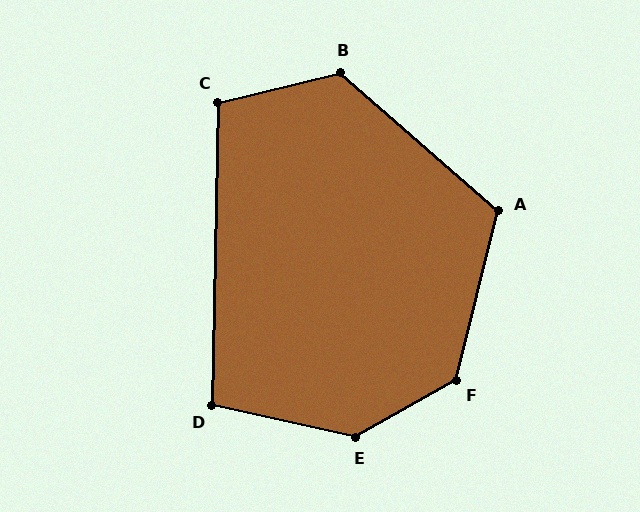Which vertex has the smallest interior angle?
D, at approximately 101 degrees.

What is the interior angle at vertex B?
Approximately 125 degrees (obtuse).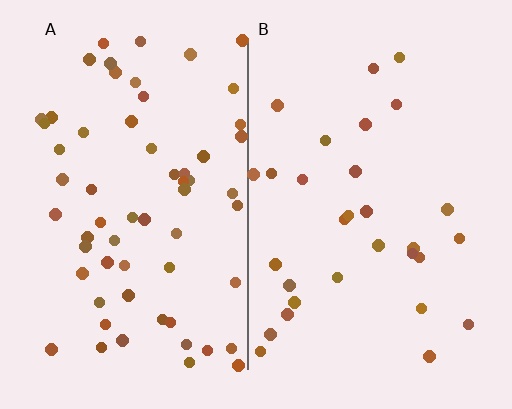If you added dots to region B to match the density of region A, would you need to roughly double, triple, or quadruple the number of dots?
Approximately double.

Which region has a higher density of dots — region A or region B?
A (the left).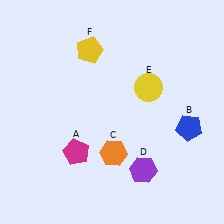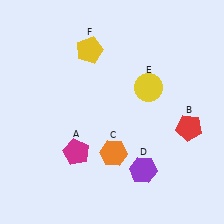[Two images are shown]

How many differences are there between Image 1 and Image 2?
There is 1 difference between the two images.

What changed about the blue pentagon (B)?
In Image 1, B is blue. In Image 2, it changed to red.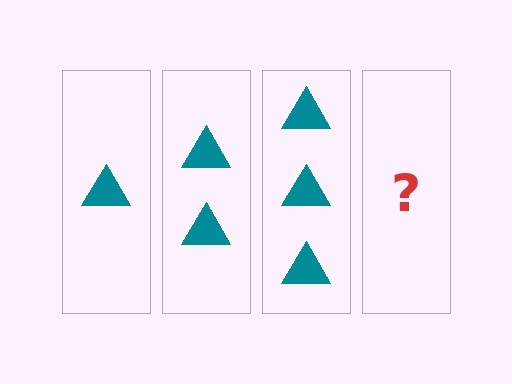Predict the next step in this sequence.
The next step is 4 triangles.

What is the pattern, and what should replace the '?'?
The pattern is that each step adds one more triangle. The '?' should be 4 triangles.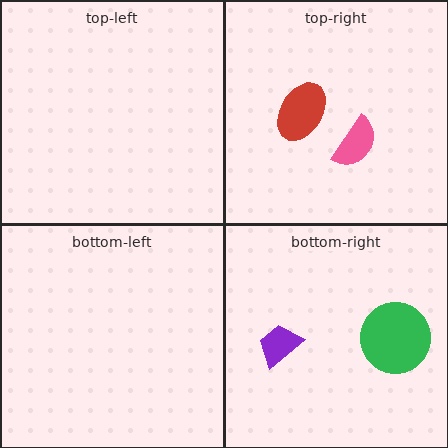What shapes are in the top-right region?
The red ellipse, the pink semicircle.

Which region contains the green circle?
The bottom-right region.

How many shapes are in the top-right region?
2.